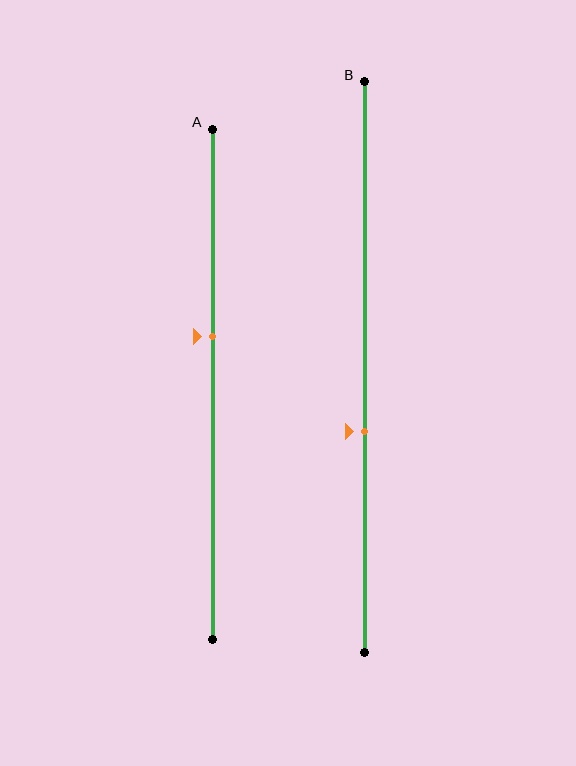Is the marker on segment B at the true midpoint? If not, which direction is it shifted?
No, the marker on segment B is shifted downward by about 11% of the segment length.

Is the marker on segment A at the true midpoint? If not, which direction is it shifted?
No, the marker on segment A is shifted upward by about 9% of the segment length.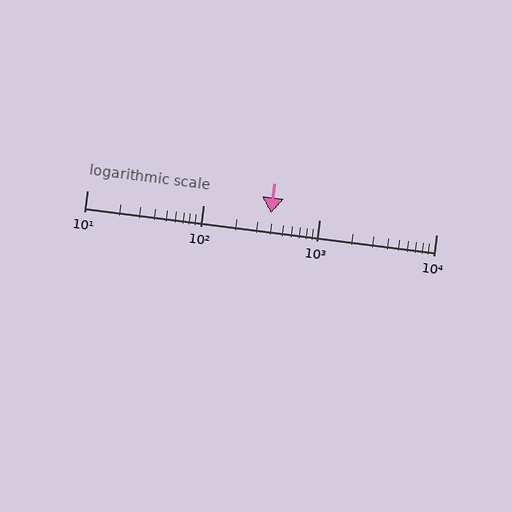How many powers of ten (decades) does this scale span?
The scale spans 3 decades, from 10 to 10000.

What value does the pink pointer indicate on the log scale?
The pointer indicates approximately 380.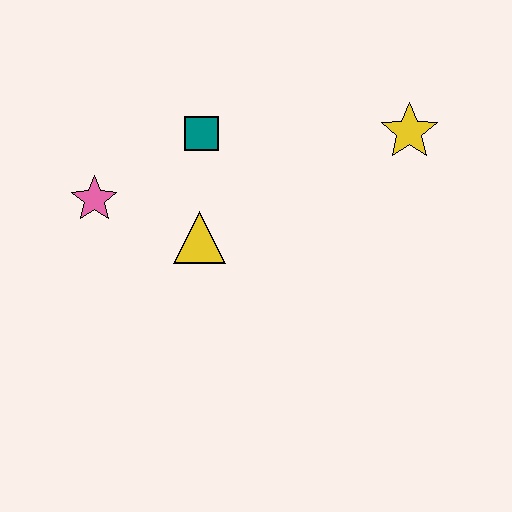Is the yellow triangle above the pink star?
No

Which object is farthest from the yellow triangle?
The yellow star is farthest from the yellow triangle.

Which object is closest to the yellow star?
The teal square is closest to the yellow star.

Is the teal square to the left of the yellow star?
Yes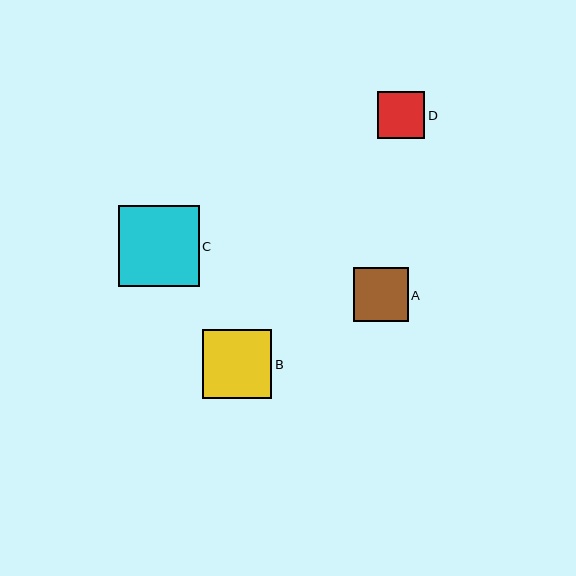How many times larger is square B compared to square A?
Square B is approximately 1.3 times the size of square A.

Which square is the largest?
Square C is the largest with a size of approximately 81 pixels.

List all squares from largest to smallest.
From largest to smallest: C, B, A, D.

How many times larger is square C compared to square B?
Square C is approximately 1.2 times the size of square B.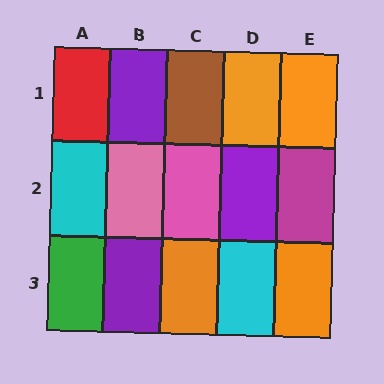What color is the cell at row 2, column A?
Cyan.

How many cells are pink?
2 cells are pink.